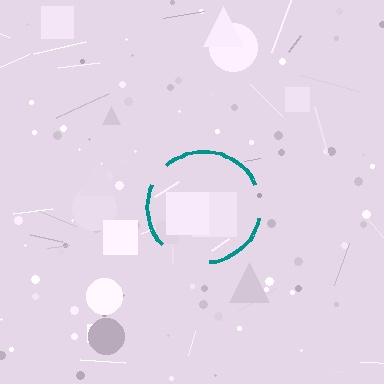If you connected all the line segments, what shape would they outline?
They would outline a circle.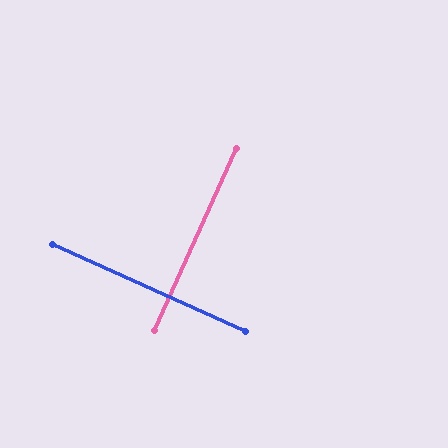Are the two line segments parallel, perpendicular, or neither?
Perpendicular — they meet at approximately 90°.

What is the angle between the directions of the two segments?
Approximately 90 degrees.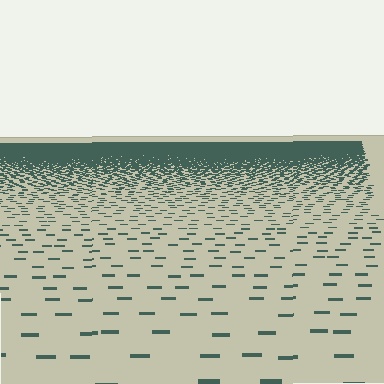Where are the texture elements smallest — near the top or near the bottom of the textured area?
Near the top.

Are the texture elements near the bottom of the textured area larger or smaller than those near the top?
Larger. Near the bottom, elements are closer to the viewer and appear at a bigger on-screen size.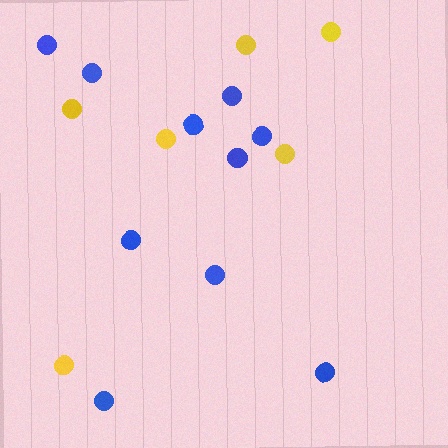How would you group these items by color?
There are 2 groups: one group of blue circles (10) and one group of yellow circles (6).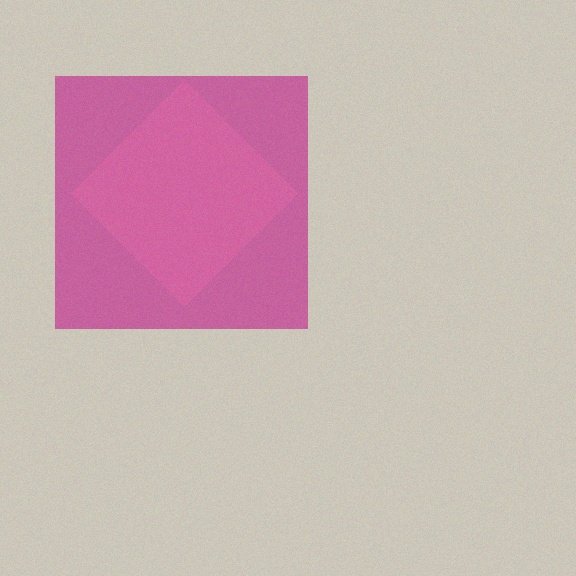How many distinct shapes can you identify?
There are 2 distinct shapes: a magenta square, a pink diamond.